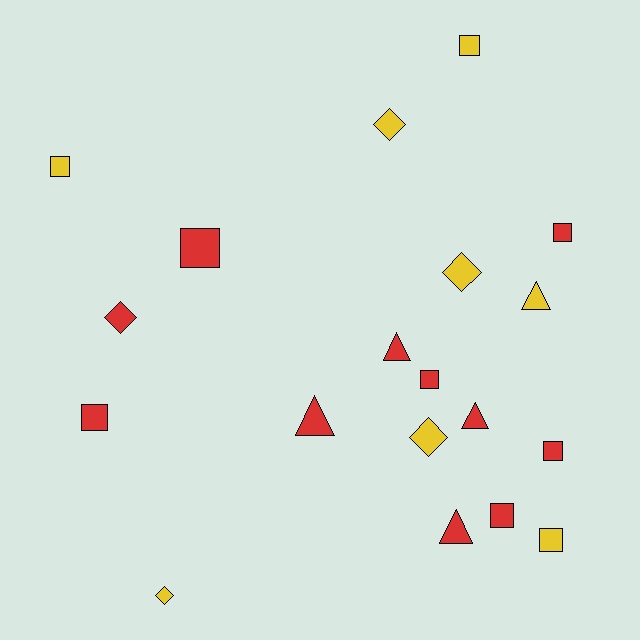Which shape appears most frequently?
Square, with 9 objects.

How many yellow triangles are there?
There is 1 yellow triangle.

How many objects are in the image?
There are 19 objects.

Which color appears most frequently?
Red, with 11 objects.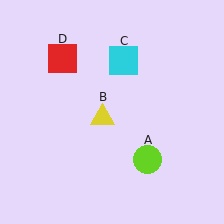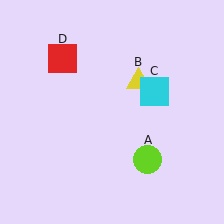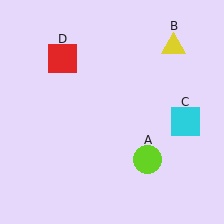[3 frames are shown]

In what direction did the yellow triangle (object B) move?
The yellow triangle (object B) moved up and to the right.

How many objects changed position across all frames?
2 objects changed position: yellow triangle (object B), cyan square (object C).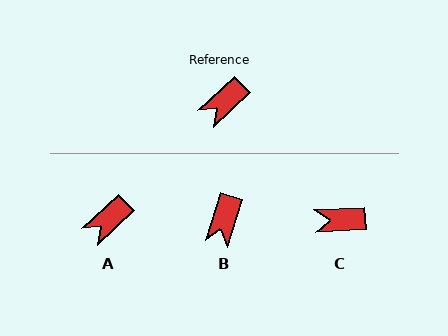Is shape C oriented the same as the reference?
No, it is off by about 40 degrees.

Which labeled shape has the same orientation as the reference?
A.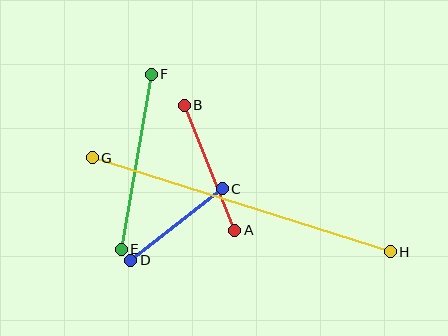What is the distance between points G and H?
The distance is approximately 312 pixels.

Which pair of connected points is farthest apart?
Points G and H are farthest apart.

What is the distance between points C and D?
The distance is approximately 116 pixels.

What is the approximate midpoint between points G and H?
The midpoint is at approximately (241, 205) pixels.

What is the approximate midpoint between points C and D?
The midpoint is at approximately (177, 224) pixels.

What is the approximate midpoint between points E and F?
The midpoint is at approximately (136, 162) pixels.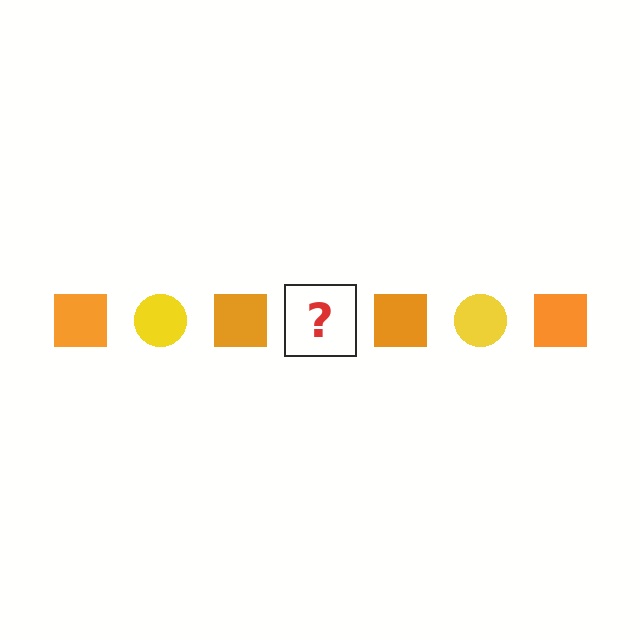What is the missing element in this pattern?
The missing element is a yellow circle.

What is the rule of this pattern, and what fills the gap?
The rule is that the pattern alternates between orange square and yellow circle. The gap should be filled with a yellow circle.